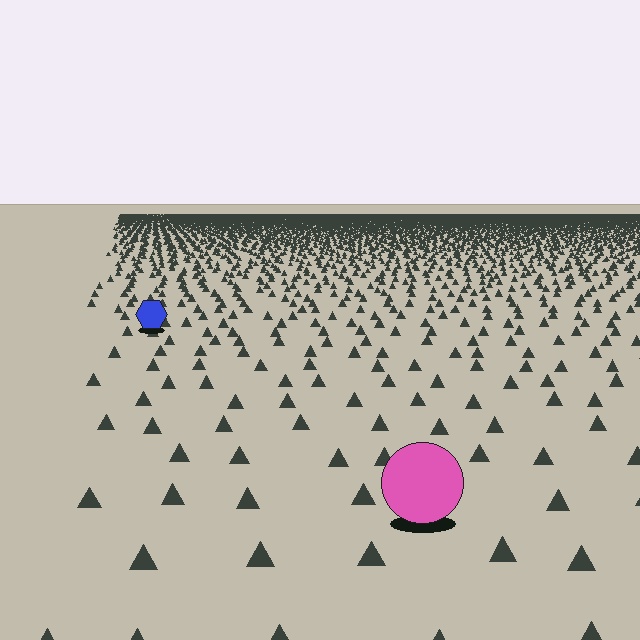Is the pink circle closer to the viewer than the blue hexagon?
Yes. The pink circle is closer — you can tell from the texture gradient: the ground texture is coarser near it.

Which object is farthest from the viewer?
The blue hexagon is farthest from the viewer. It appears smaller and the ground texture around it is denser.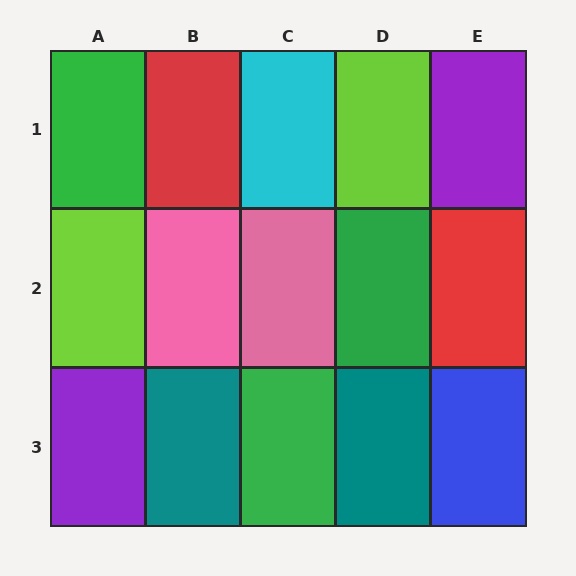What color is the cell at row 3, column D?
Teal.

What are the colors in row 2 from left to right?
Lime, pink, pink, green, red.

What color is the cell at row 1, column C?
Cyan.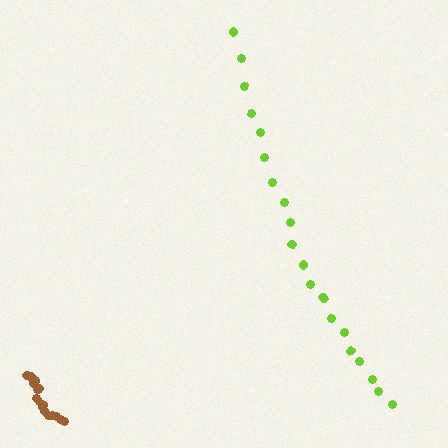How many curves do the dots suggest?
There are 2 distinct paths.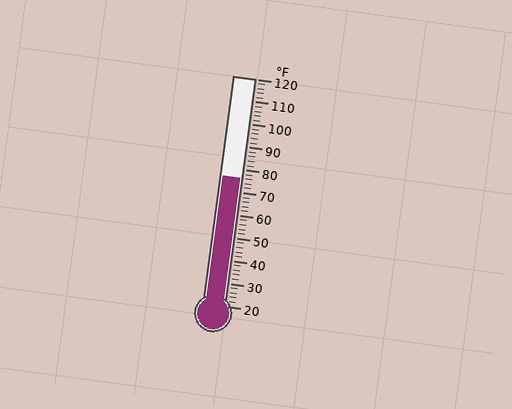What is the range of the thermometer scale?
The thermometer scale ranges from 20°F to 120°F.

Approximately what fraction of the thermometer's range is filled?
The thermometer is filled to approximately 55% of its range.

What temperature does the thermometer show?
The thermometer shows approximately 76°F.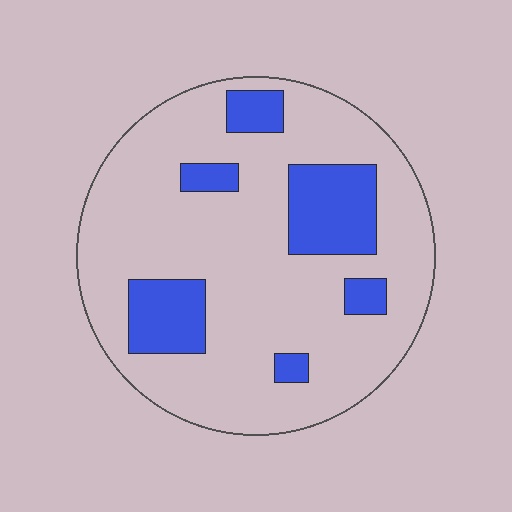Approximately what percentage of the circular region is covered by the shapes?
Approximately 20%.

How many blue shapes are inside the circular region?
6.